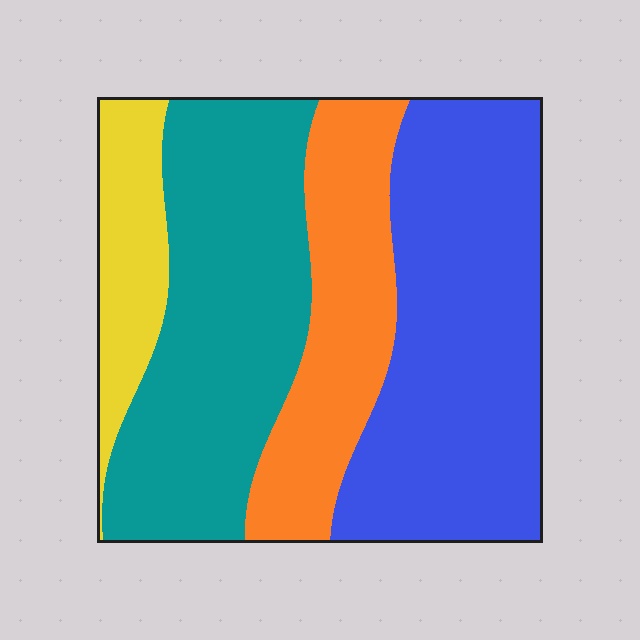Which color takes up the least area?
Yellow, at roughly 10%.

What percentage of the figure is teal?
Teal covers about 35% of the figure.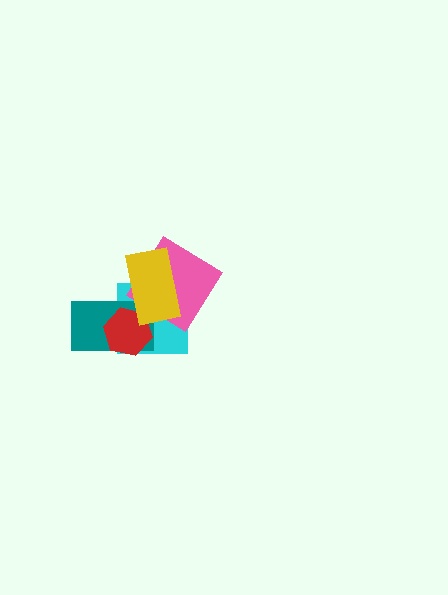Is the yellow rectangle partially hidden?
No, no other shape covers it.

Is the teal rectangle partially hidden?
Yes, it is partially covered by another shape.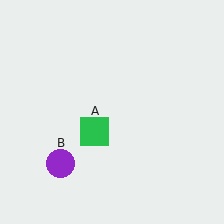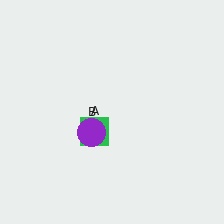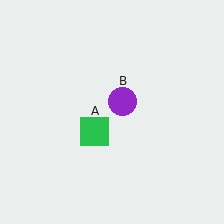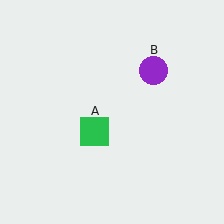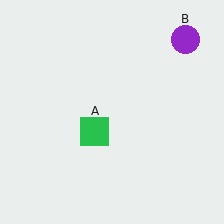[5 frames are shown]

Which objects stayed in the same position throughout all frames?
Green square (object A) remained stationary.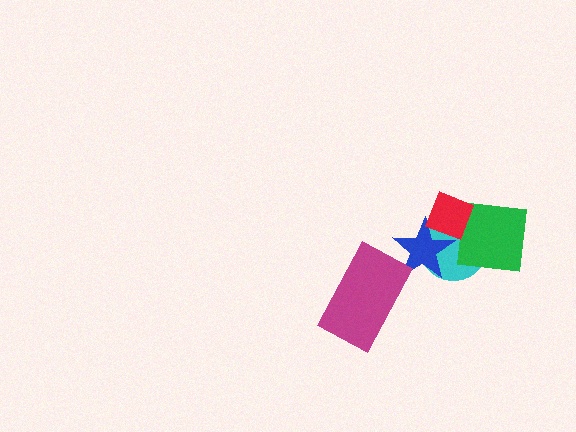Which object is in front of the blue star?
The red diamond is in front of the blue star.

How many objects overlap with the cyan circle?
3 objects overlap with the cyan circle.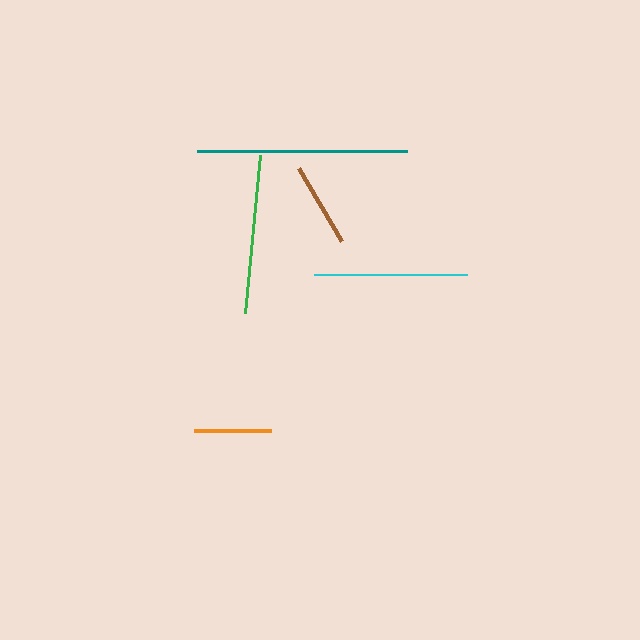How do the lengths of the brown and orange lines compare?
The brown and orange lines are approximately the same length.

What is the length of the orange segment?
The orange segment is approximately 77 pixels long.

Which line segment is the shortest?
The orange line is the shortest at approximately 77 pixels.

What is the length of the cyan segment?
The cyan segment is approximately 153 pixels long.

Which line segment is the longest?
The teal line is the longest at approximately 210 pixels.